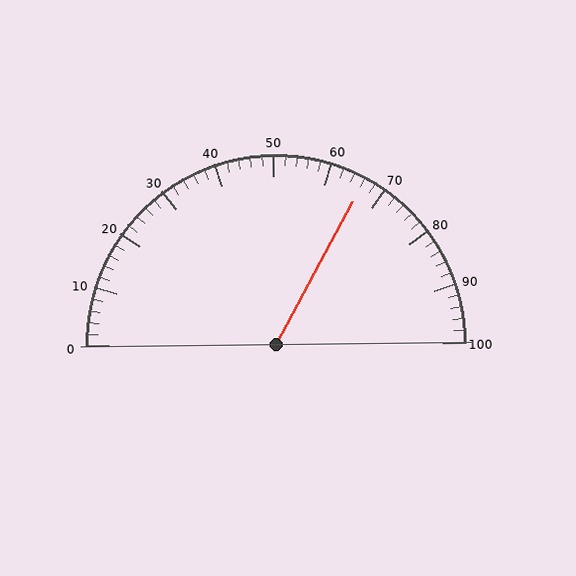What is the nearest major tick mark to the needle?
The nearest major tick mark is 70.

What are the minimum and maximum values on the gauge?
The gauge ranges from 0 to 100.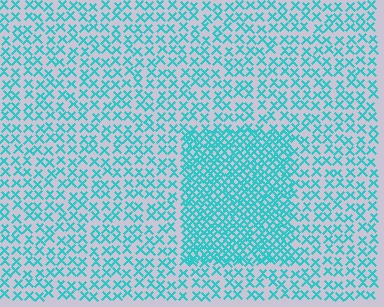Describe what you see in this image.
The image contains small cyan elements arranged at two different densities. A rectangle-shaped region is visible where the elements are more densely packed than the surrounding area.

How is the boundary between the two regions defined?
The boundary is defined by a change in element density (approximately 2.3x ratio). All elements are the same color, size, and shape.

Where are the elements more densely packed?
The elements are more densely packed inside the rectangle boundary.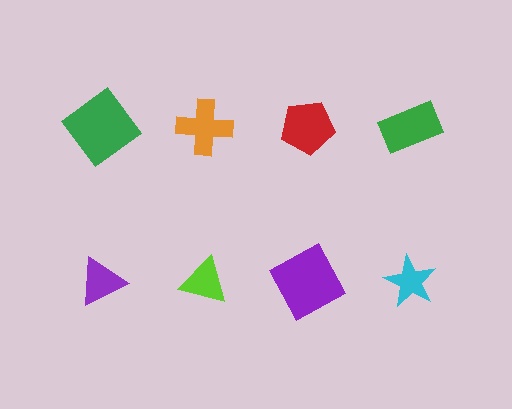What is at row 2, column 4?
A cyan star.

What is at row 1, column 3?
A red pentagon.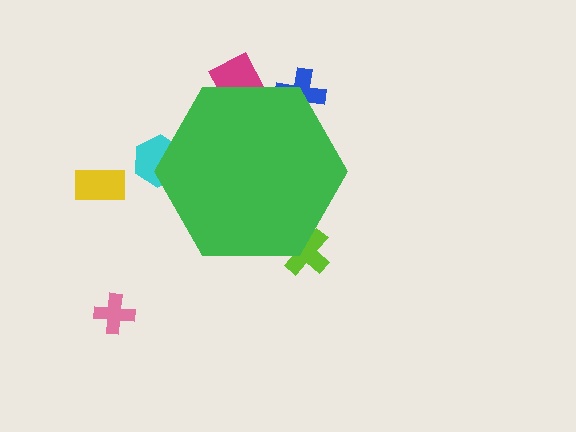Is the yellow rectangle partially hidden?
No, the yellow rectangle is fully visible.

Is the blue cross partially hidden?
Yes, the blue cross is partially hidden behind the green hexagon.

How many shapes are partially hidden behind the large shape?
4 shapes are partially hidden.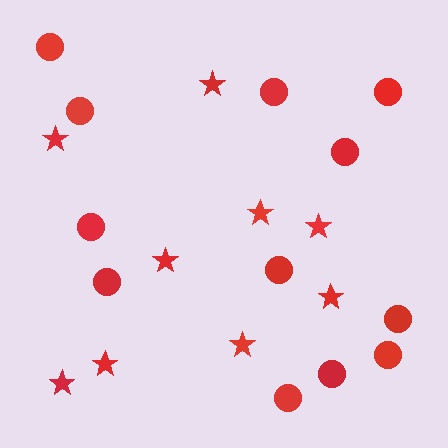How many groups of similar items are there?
There are 2 groups: one group of circles (12) and one group of stars (9).